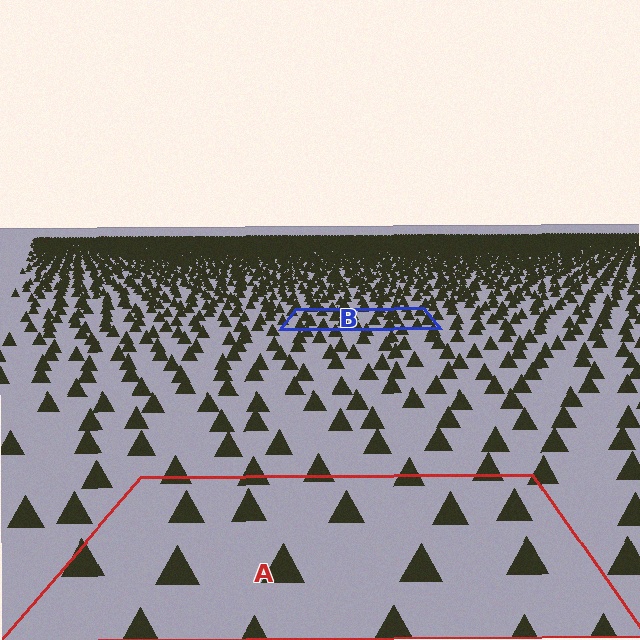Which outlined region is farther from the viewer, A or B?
Region B is farther from the viewer — the texture elements inside it appear smaller and more densely packed.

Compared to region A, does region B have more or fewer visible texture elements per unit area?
Region B has more texture elements per unit area — they are packed more densely because it is farther away.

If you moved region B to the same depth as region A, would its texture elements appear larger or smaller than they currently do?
They would appear larger. At a closer depth, the same texture elements are projected at a bigger on-screen size.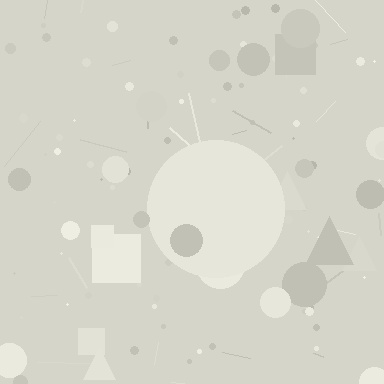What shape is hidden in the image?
A circle is hidden in the image.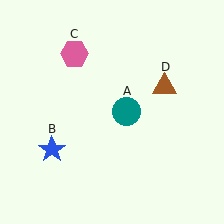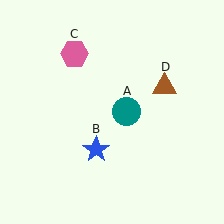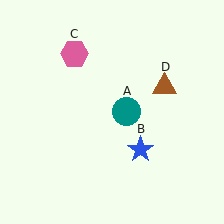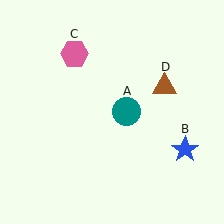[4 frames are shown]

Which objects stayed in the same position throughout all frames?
Teal circle (object A) and pink hexagon (object C) and brown triangle (object D) remained stationary.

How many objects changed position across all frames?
1 object changed position: blue star (object B).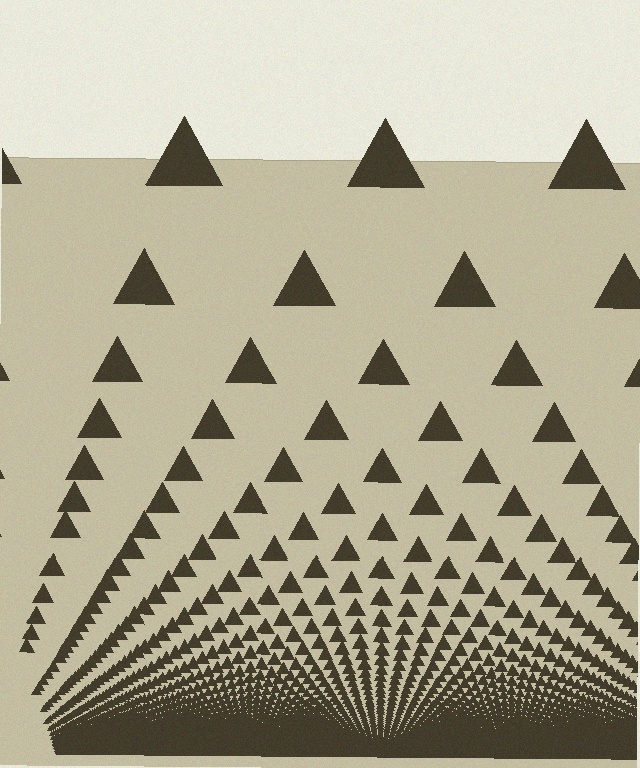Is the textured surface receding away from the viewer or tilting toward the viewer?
The surface appears to tilt toward the viewer. Texture elements get larger and sparser toward the top.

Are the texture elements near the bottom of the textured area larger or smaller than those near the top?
Smaller. The gradient is inverted — elements near the bottom are smaller and denser.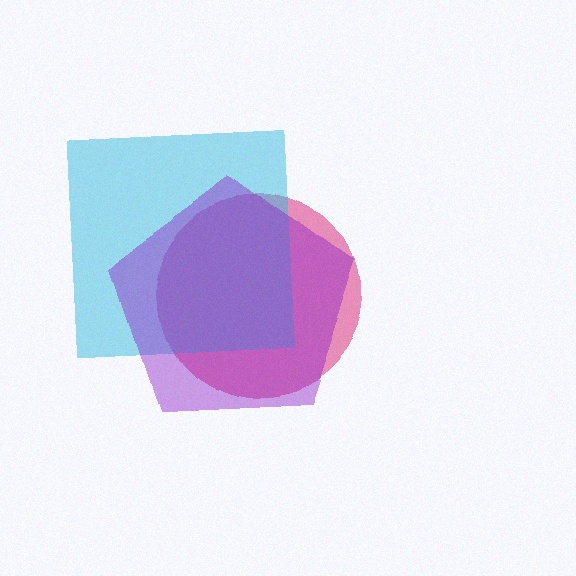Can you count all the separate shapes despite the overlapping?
Yes, there are 3 separate shapes.